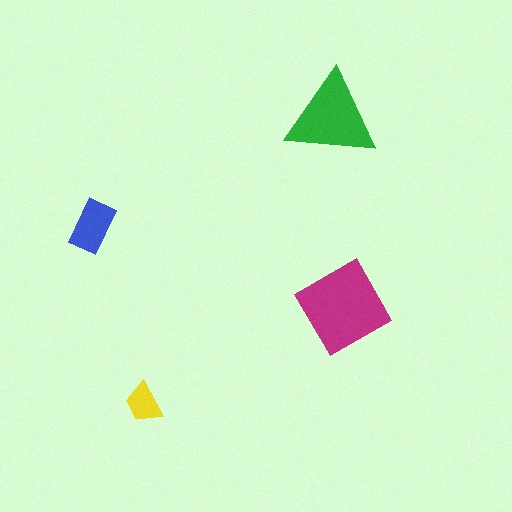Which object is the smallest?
The yellow trapezoid.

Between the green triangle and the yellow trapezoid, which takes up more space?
The green triangle.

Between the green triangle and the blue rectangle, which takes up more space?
The green triangle.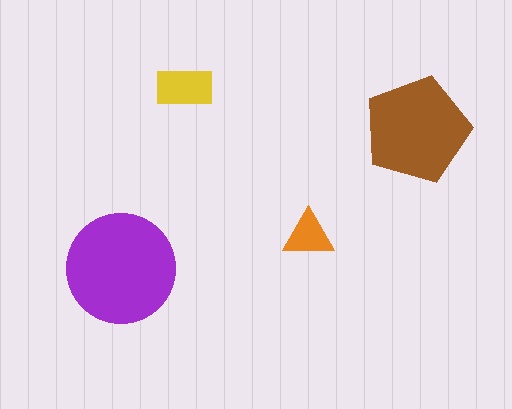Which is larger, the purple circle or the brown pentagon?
The purple circle.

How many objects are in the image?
There are 4 objects in the image.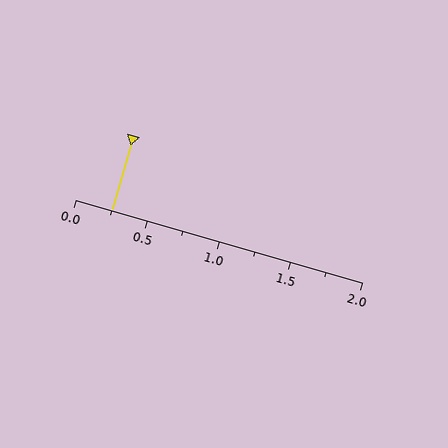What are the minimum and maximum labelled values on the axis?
The axis runs from 0.0 to 2.0.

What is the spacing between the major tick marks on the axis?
The major ticks are spaced 0.5 apart.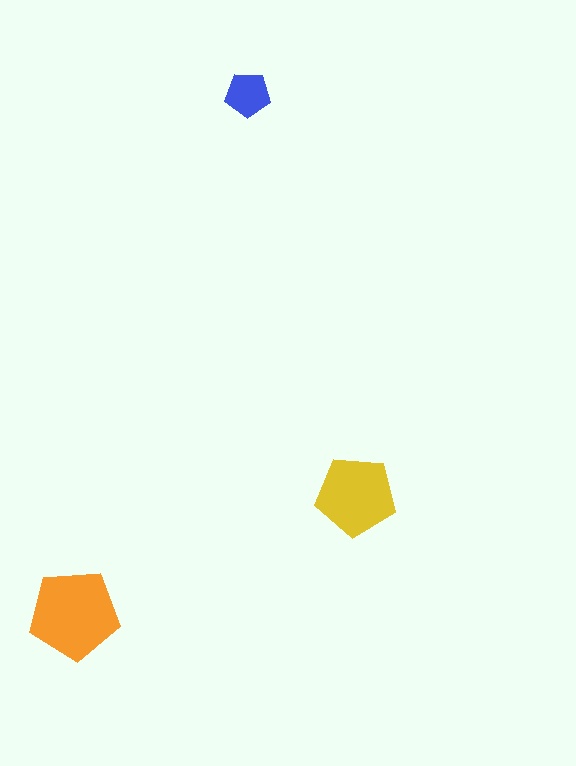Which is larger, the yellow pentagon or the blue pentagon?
The yellow one.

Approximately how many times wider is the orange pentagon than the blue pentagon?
About 2 times wider.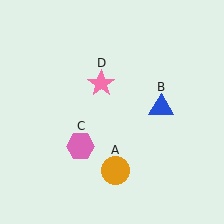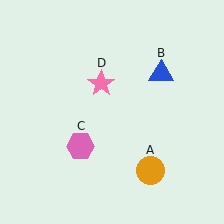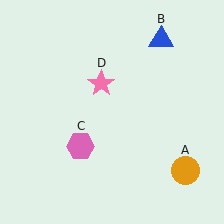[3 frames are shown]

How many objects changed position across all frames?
2 objects changed position: orange circle (object A), blue triangle (object B).